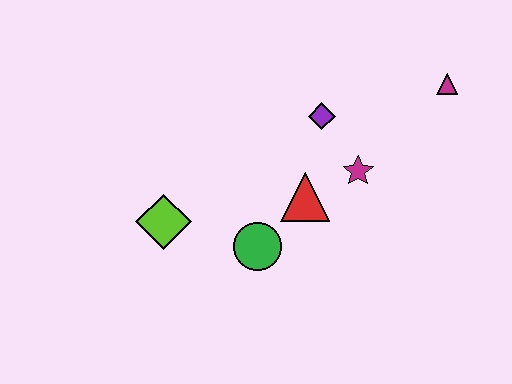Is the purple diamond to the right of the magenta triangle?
No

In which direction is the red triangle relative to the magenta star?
The red triangle is to the left of the magenta star.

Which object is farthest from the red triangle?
The magenta triangle is farthest from the red triangle.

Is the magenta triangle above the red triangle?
Yes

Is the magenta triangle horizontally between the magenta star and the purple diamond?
No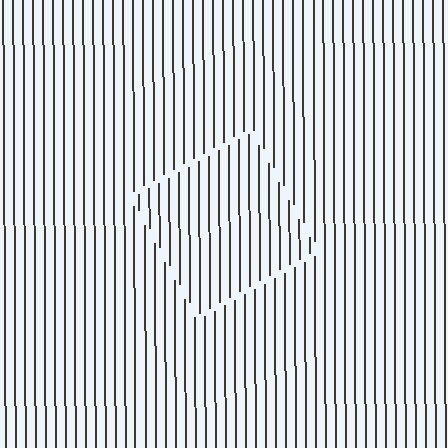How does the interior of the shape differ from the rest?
The interior of the shape contains the same grating, shifted by half a period — the contour is defined by the phase discontinuity where line-ends from the inner and outer gratings abut.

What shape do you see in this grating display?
An illusory square. The interior of the shape contains the same grating, shifted by half a period — the contour is defined by the phase discontinuity where line-ends from the inner and outer gratings abut.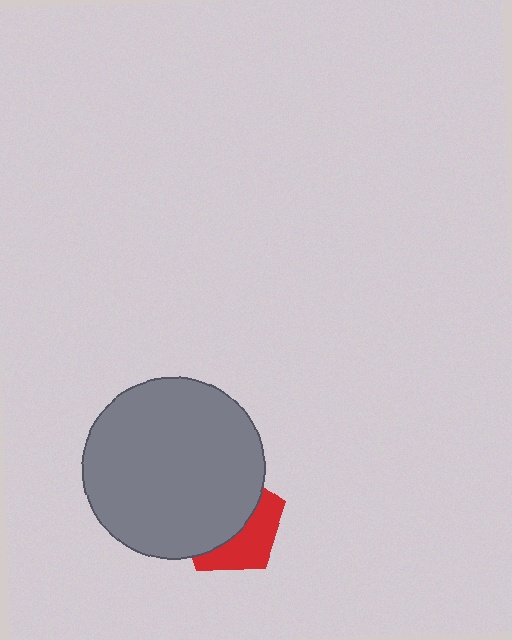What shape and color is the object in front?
The object in front is a gray circle.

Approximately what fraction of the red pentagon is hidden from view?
Roughly 60% of the red pentagon is hidden behind the gray circle.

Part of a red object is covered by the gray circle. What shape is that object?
It is a pentagon.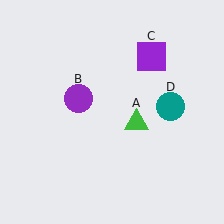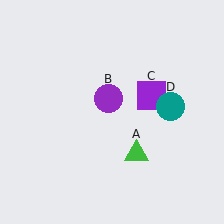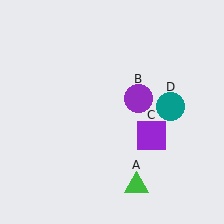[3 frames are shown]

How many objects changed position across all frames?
3 objects changed position: green triangle (object A), purple circle (object B), purple square (object C).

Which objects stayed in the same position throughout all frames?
Teal circle (object D) remained stationary.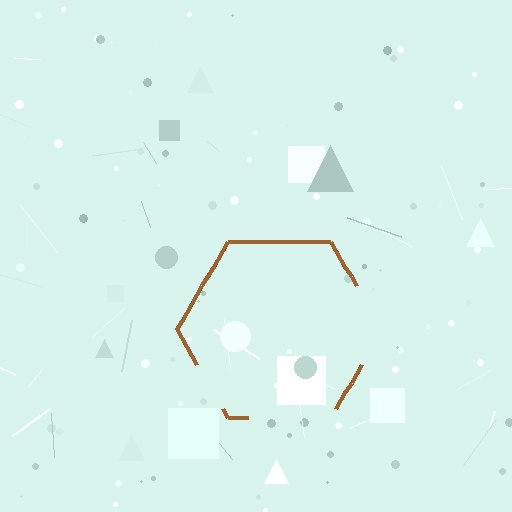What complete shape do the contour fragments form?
The contour fragments form a hexagon.